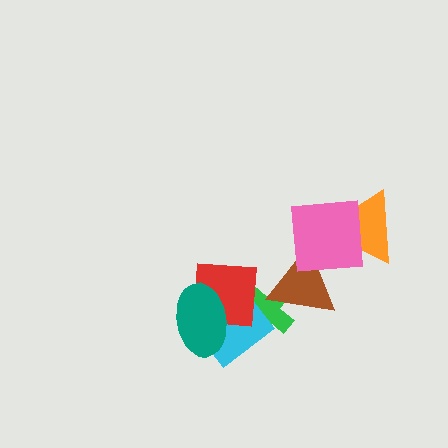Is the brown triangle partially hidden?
Yes, it is partially covered by another shape.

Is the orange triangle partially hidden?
Yes, it is partially covered by another shape.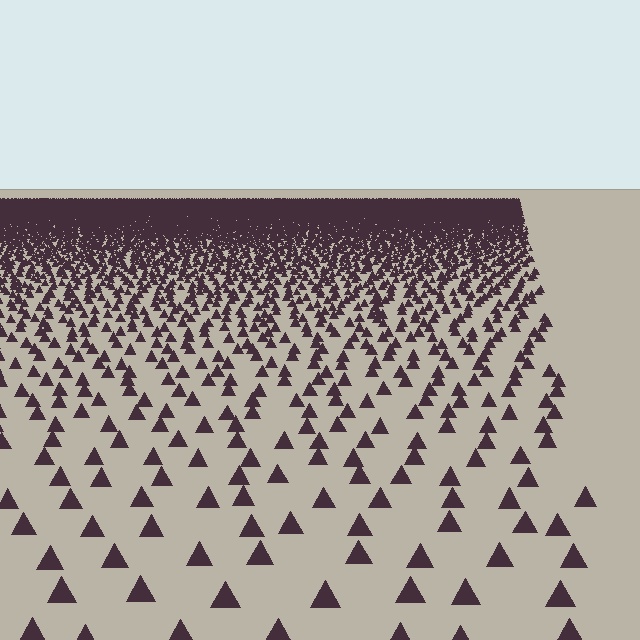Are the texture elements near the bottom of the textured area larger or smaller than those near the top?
Larger. Near the bottom, elements are closer to the viewer and appear at a bigger on-screen size.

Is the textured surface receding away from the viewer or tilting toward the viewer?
The surface is receding away from the viewer. Texture elements get smaller and denser toward the top.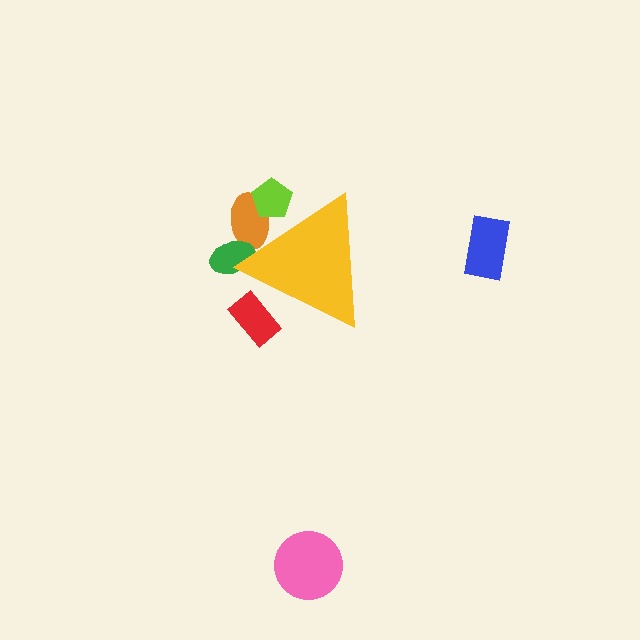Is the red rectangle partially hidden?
Yes, the red rectangle is partially hidden behind the yellow triangle.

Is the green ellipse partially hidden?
Yes, the green ellipse is partially hidden behind the yellow triangle.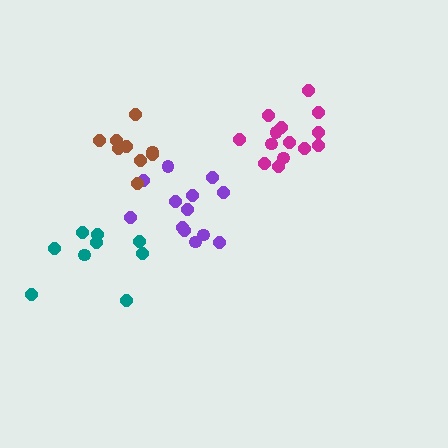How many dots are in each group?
Group 1: 13 dots, Group 2: 9 dots, Group 3: 14 dots, Group 4: 9 dots (45 total).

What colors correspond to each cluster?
The clusters are colored: purple, brown, magenta, teal.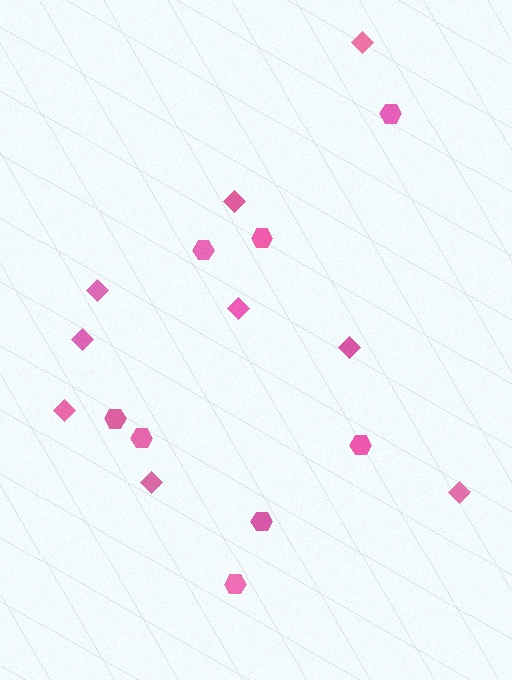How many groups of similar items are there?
There are 2 groups: one group of hexagons (8) and one group of diamonds (9).